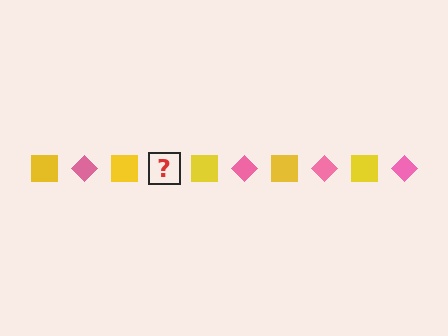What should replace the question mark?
The question mark should be replaced with a pink diamond.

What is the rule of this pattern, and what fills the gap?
The rule is that the pattern alternates between yellow square and pink diamond. The gap should be filled with a pink diamond.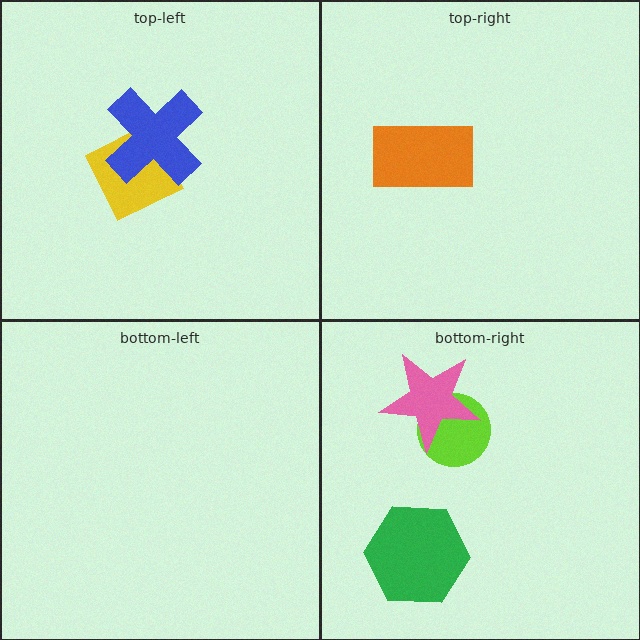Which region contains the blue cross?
The top-left region.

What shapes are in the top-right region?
The orange rectangle.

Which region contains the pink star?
The bottom-right region.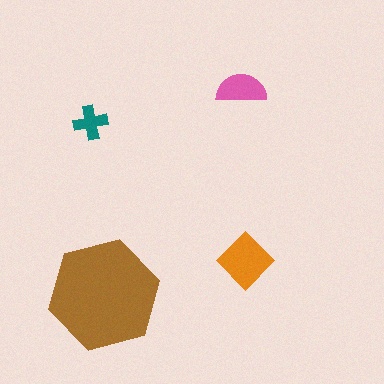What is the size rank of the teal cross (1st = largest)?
4th.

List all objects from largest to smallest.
The brown hexagon, the orange diamond, the pink semicircle, the teal cross.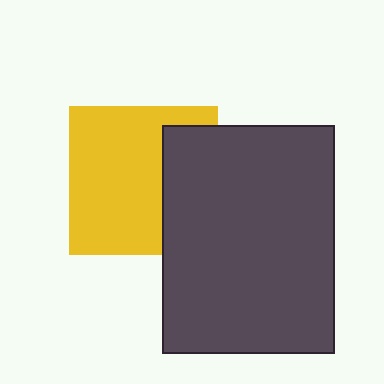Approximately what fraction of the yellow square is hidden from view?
Roughly 33% of the yellow square is hidden behind the dark gray rectangle.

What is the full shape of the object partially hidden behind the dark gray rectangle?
The partially hidden object is a yellow square.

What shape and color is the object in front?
The object in front is a dark gray rectangle.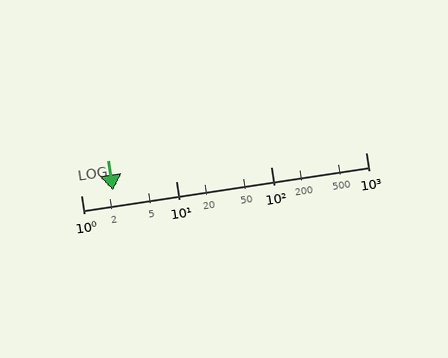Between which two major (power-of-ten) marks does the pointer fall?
The pointer is between 1 and 10.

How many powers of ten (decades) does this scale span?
The scale spans 3 decades, from 1 to 1000.